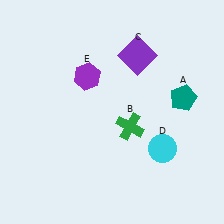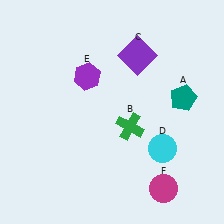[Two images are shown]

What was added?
A magenta circle (F) was added in Image 2.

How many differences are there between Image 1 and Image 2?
There is 1 difference between the two images.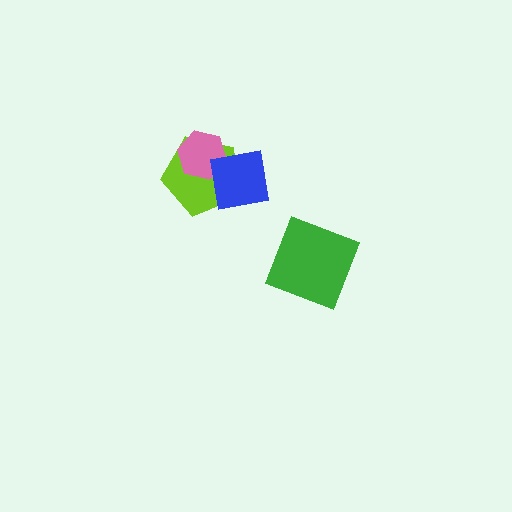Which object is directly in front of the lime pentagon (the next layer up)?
The pink hexagon is directly in front of the lime pentagon.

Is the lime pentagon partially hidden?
Yes, it is partially covered by another shape.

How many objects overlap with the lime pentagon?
2 objects overlap with the lime pentagon.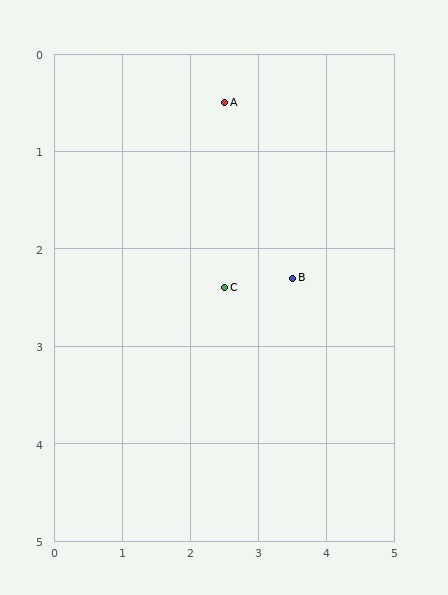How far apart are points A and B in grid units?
Points A and B are about 2.1 grid units apart.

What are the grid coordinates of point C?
Point C is at approximately (2.5, 2.4).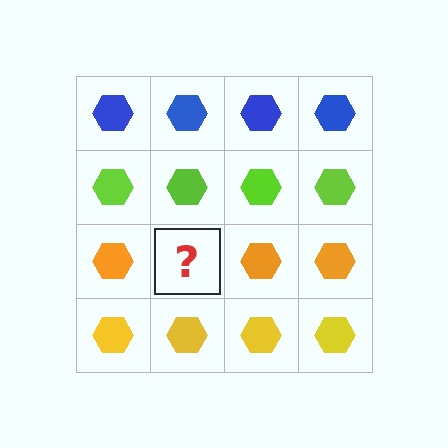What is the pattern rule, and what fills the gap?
The rule is that each row has a consistent color. The gap should be filled with an orange hexagon.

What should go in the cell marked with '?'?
The missing cell should contain an orange hexagon.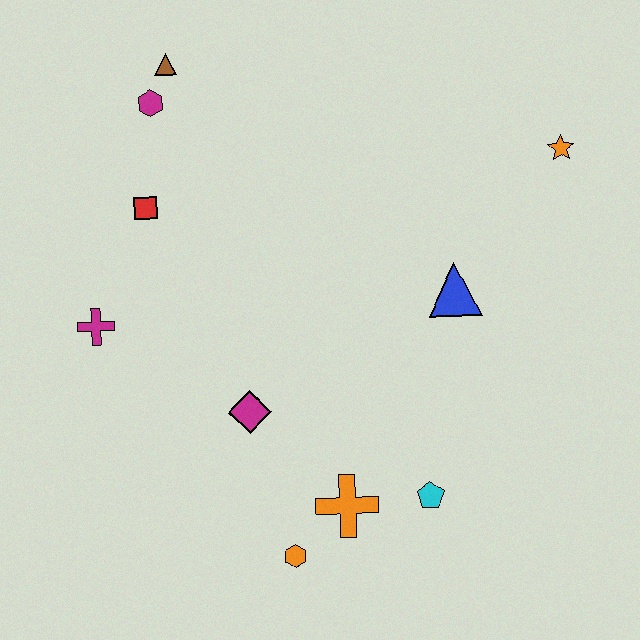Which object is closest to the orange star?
The blue triangle is closest to the orange star.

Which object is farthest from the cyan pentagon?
The brown triangle is farthest from the cyan pentagon.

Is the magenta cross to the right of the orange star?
No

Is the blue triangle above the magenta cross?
Yes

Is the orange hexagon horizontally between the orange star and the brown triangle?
Yes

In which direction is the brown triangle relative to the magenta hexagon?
The brown triangle is above the magenta hexagon.